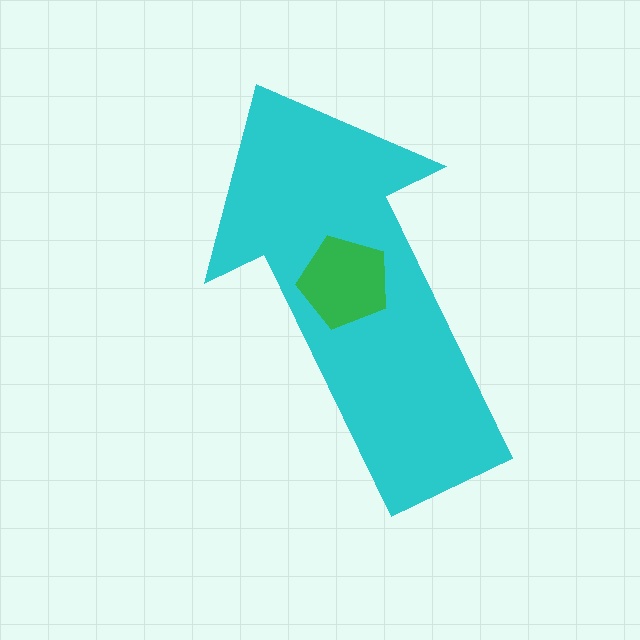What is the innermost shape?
The green pentagon.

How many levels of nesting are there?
2.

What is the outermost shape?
The cyan arrow.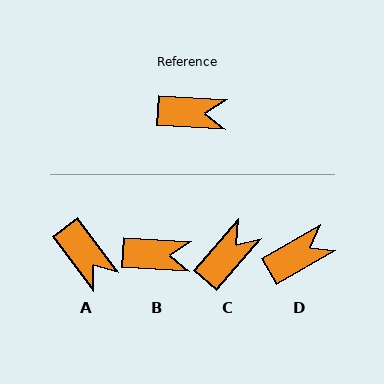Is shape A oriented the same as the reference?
No, it is off by about 50 degrees.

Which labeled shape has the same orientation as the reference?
B.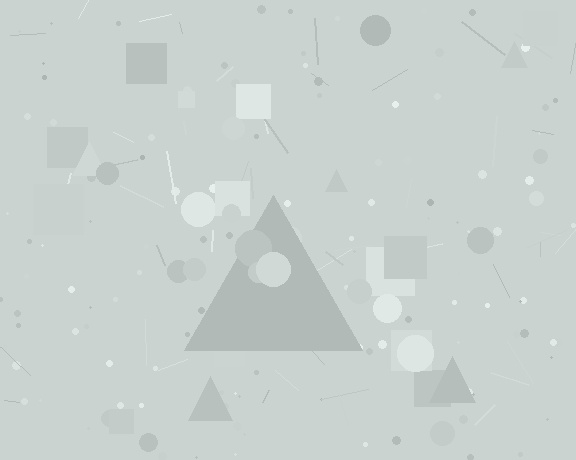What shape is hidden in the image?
A triangle is hidden in the image.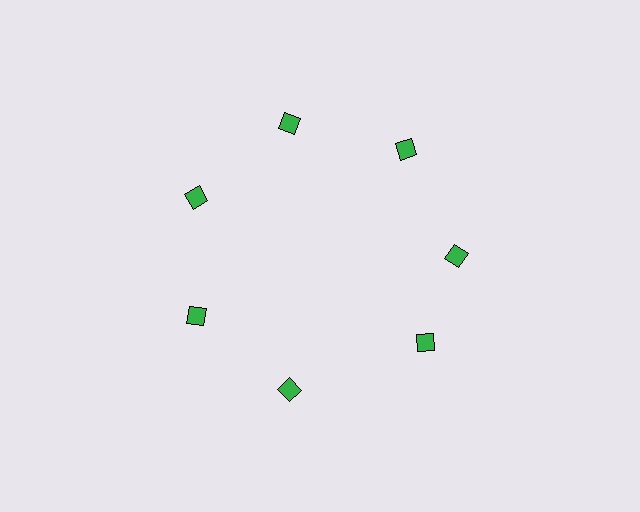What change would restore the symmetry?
The symmetry would be restored by rotating it back into even spacing with its neighbors so that all 7 diamonds sit at equal angles and equal distance from the center.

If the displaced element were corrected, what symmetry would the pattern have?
It would have 7-fold rotational symmetry — the pattern would map onto itself every 51 degrees.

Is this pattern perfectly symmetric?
No. The 7 green diamonds are arranged in a ring, but one element near the 5 o'clock position is rotated out of alignment along the ring, breaking the 7-fold rotational symmetry.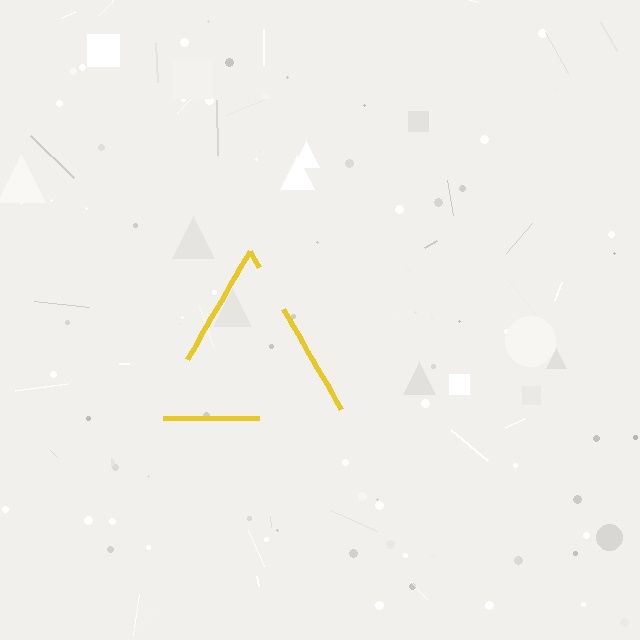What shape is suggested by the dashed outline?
The dashed outline suggests a triangle.